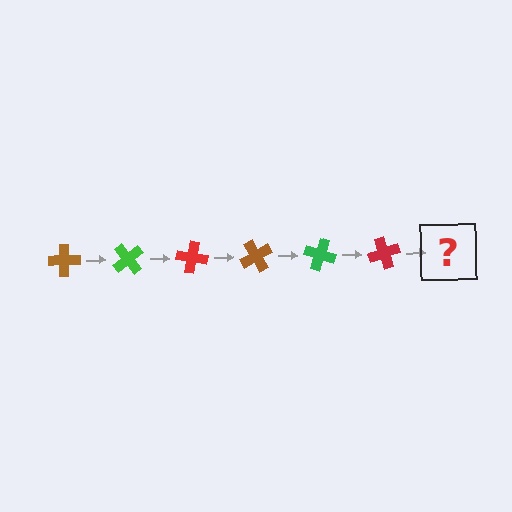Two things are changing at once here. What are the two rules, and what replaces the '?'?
The two rules are that it rotates 50 degrees each step and the color cycles through brown, green, and red. The '?' should be a brown cross, rotated 300 degrees from the start.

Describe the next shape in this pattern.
It should be a brown cross, rotated 300 degrees from the start.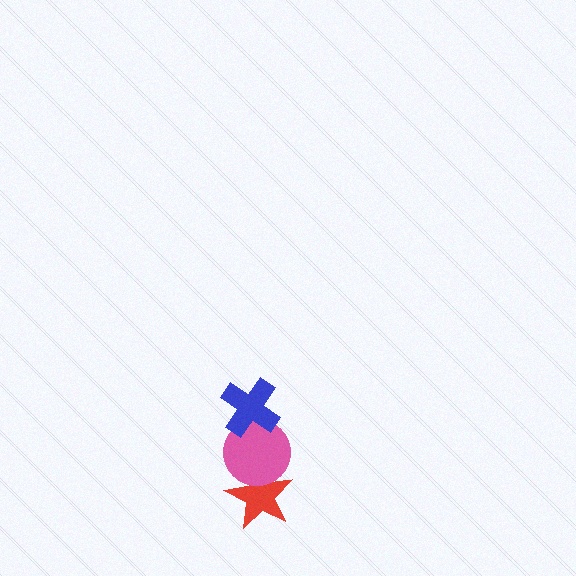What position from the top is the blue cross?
The blue cross is 1st from the top.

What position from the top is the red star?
The red star is 3rd from the top.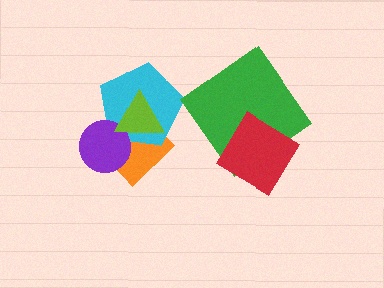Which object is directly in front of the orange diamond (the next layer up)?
The cyan pentagon is directly in front of the orange diamond.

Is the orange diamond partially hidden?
Yes, it is partially covered by another shape.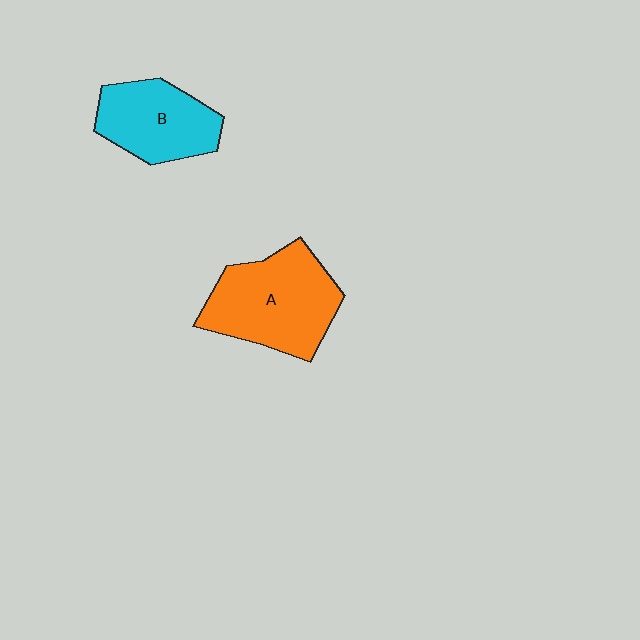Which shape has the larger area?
Shape A (orange).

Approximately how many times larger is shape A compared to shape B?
Approximately 1.3 times.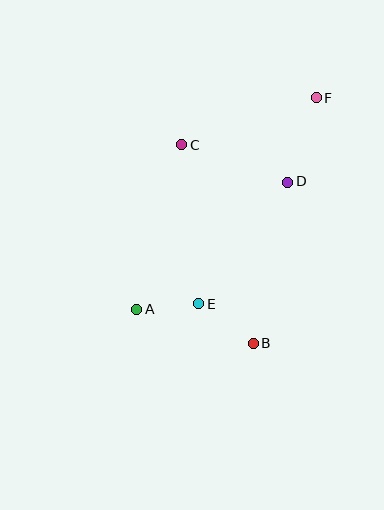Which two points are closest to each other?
Points A and E are closest to each other.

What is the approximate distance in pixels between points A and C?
The distance between A and C is approximately 171 pixels.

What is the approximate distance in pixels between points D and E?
The distance between D and E is approximately 151 pixels.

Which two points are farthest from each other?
Points A and F are farthest from each other.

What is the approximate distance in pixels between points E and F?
The distance between E and F is approximately 237 pixels.